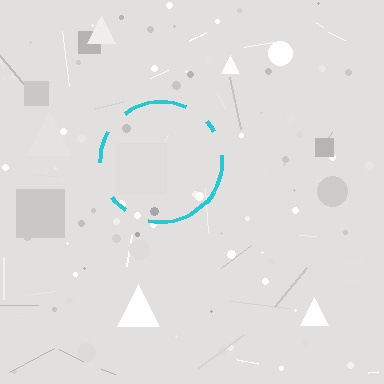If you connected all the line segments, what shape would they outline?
They would outline a circle.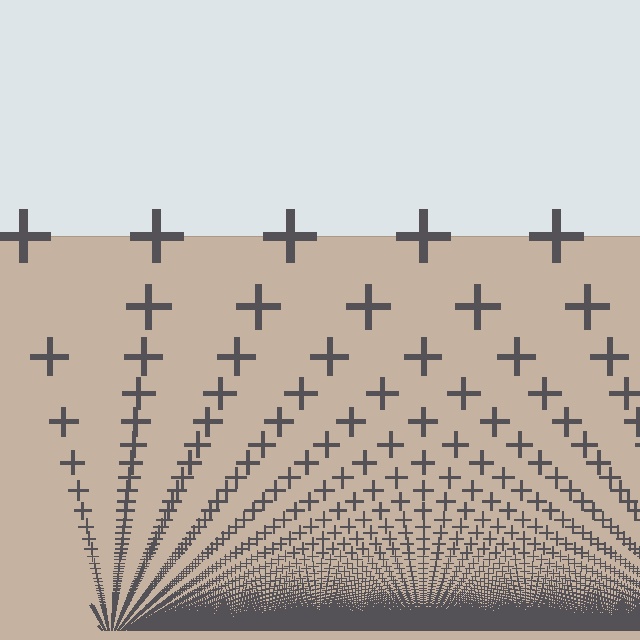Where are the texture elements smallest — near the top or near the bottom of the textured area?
Near the bottom.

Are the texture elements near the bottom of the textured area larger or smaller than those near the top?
Smaller. The gradient is inverted — elements near the bottom are smaller and denser.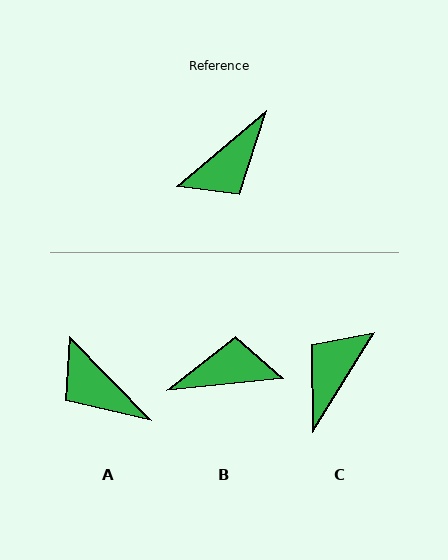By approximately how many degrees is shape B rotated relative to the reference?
Approximately 146 degrees counter-clockwise.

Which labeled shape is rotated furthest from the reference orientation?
C, about 162 degrees away.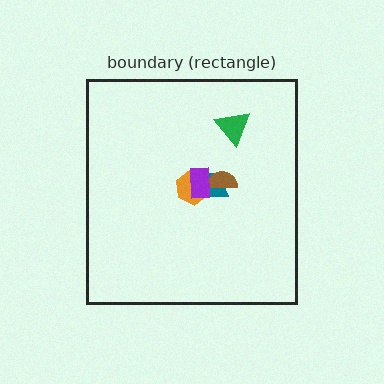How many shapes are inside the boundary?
5 inside, 0 outside.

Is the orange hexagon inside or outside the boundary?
Inside.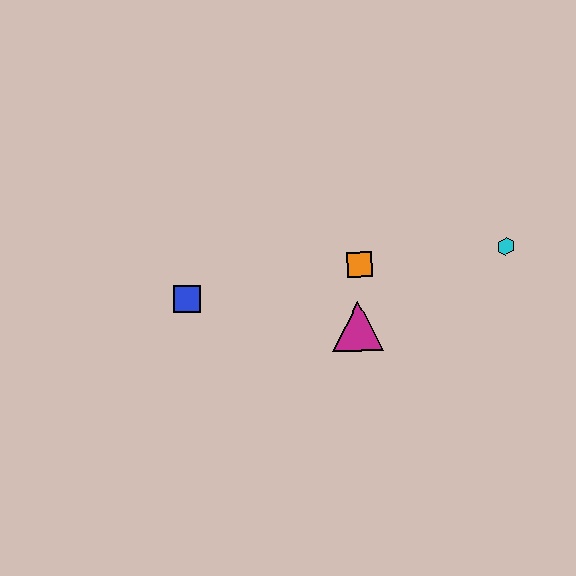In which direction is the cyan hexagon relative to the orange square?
The cyan hexagon is to the right of the orange square.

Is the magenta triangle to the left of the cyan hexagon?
Yes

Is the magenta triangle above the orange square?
No